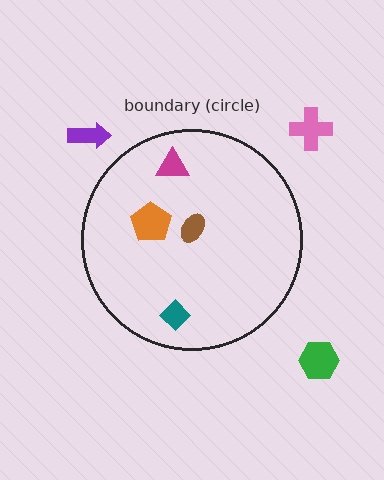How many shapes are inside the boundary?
4 inside, 3 outside.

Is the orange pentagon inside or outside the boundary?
Inside.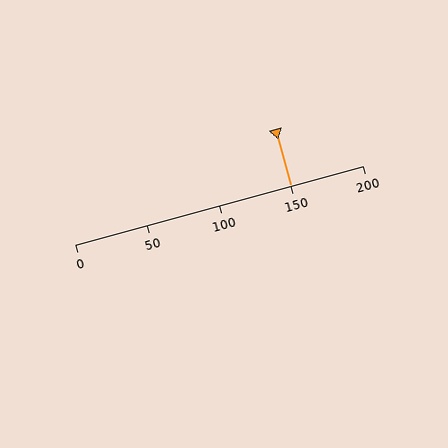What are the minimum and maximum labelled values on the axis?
The axis runs from 0 to 200.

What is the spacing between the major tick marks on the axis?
The major ticks are spaced 50 apart.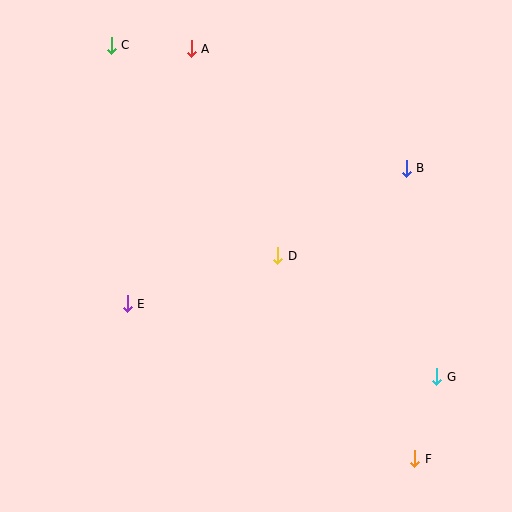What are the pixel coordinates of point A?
Point A is at (191, 49).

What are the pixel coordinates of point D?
Point D is at (278, 256).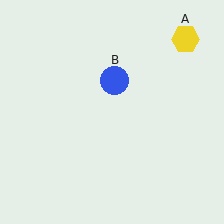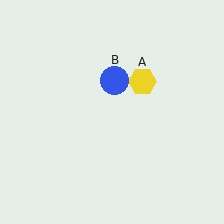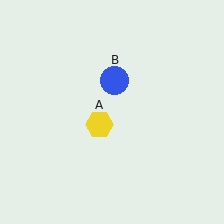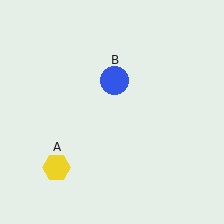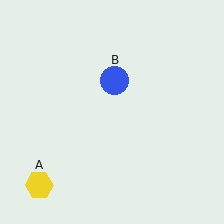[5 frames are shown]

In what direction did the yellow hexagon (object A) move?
The yellow hexagon (object A) moved down and to the left.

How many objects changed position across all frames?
1 object changed position: yellow hexagon (object A).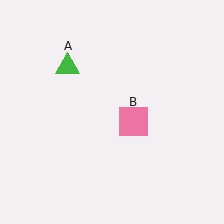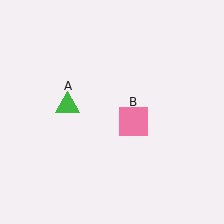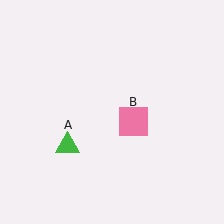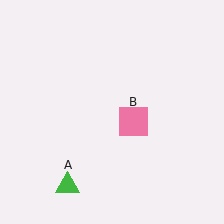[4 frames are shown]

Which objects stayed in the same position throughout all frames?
Pink square (object B) remained stationary.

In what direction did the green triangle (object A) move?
The green triangle (object A) moved down.